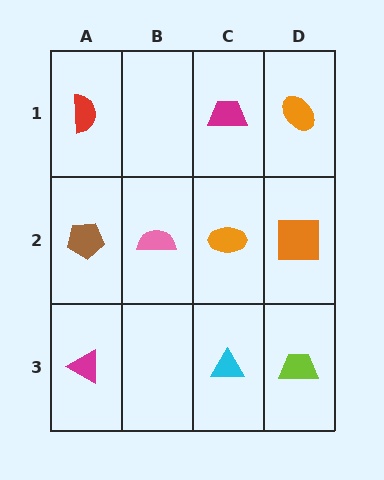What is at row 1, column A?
A red semicircle.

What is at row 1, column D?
An orange ellipse.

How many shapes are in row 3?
3 shapes.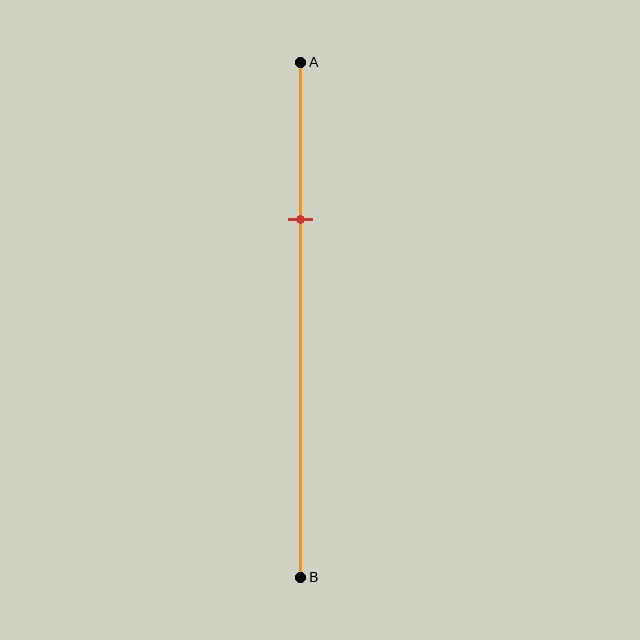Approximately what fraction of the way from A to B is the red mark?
The red mark is approximately 30% of the way from A to B.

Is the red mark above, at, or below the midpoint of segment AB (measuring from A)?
The red mark is above the midpoint of segment AB.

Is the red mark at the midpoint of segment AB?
No, the mark is at about 30% from A, not at the 50% midpoint.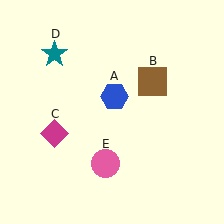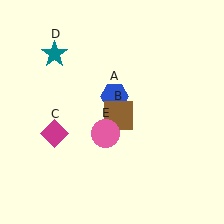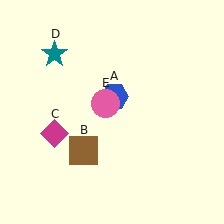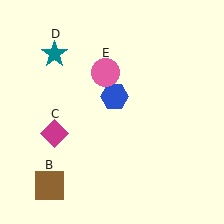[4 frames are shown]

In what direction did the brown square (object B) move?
The brown square (object B) moved down and to the left.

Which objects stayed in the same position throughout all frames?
Blue hexagon (object A) and magenta diamond (object C) and teal star (object D) remained stationary.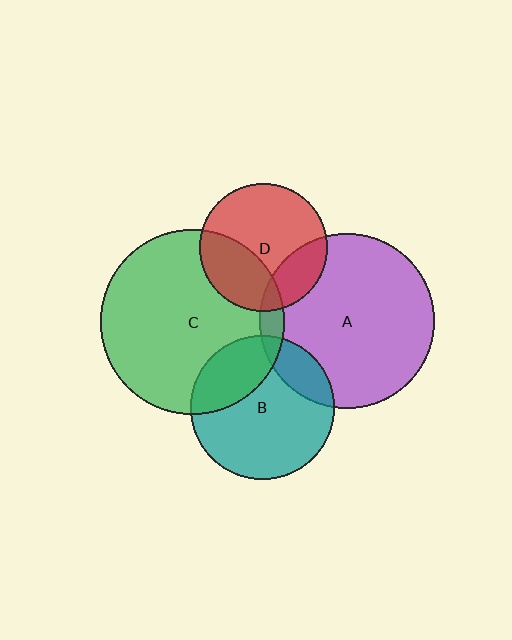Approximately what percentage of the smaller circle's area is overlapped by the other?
Approximately 20%.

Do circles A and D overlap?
Yes.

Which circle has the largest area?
Circle C (green).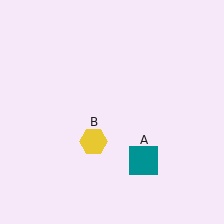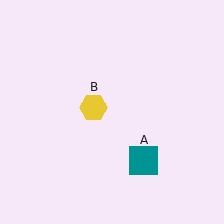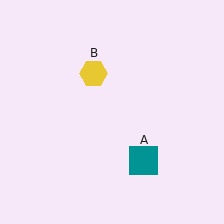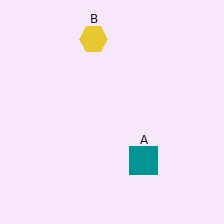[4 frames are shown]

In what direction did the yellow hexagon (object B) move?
The yellow hexagon (object B) moved up.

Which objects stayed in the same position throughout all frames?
Teal square (object A) remained stationary.